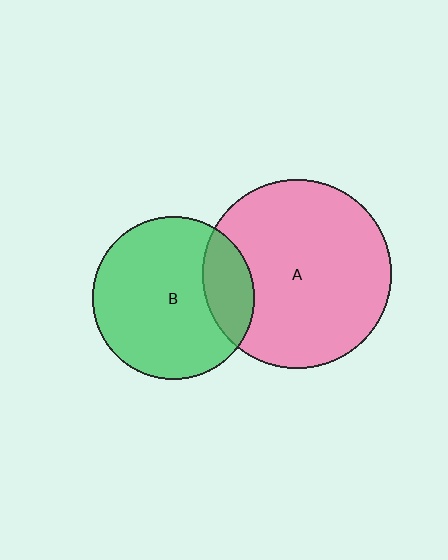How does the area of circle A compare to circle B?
Approximately 1.4 times.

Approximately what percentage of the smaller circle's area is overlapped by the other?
Approximately 20%.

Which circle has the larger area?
Circle A (pink).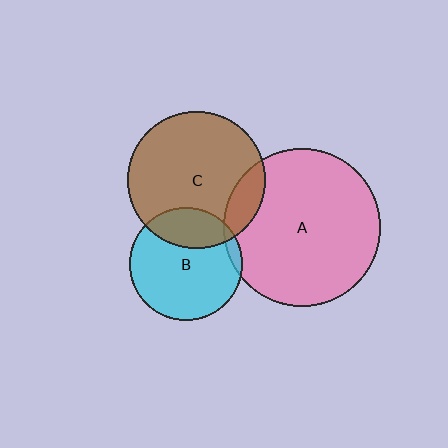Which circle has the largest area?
Circle A (pink).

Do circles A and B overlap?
Yes.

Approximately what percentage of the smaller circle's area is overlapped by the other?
Approximately 5%.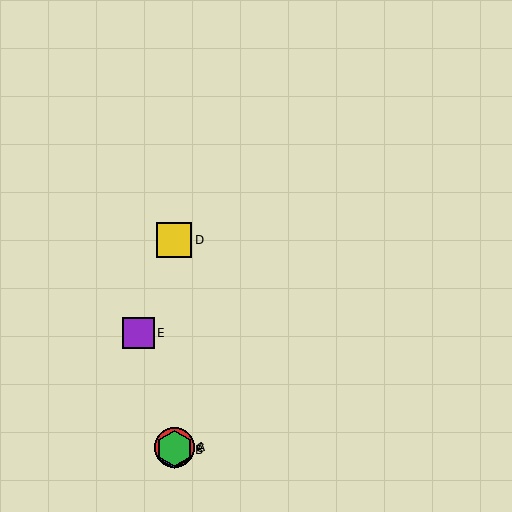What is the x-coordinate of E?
Object E is at x≈138.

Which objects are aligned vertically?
Objects A, B, C, D are aligned vertically.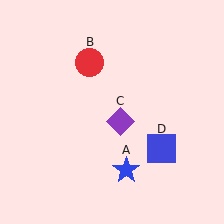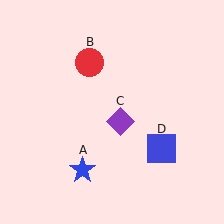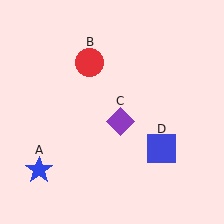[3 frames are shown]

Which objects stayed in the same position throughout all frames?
Red circle (object B) and purple diamond (object C) and blue square (object D) remained stationary.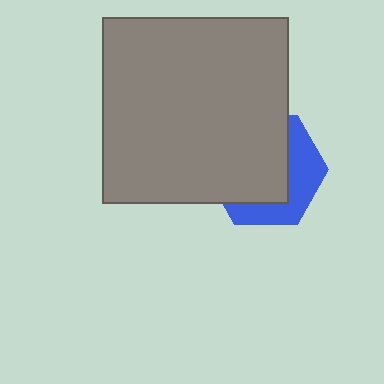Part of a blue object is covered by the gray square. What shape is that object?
It is a hexagon.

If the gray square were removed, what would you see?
You would see the complete blue hexagon.